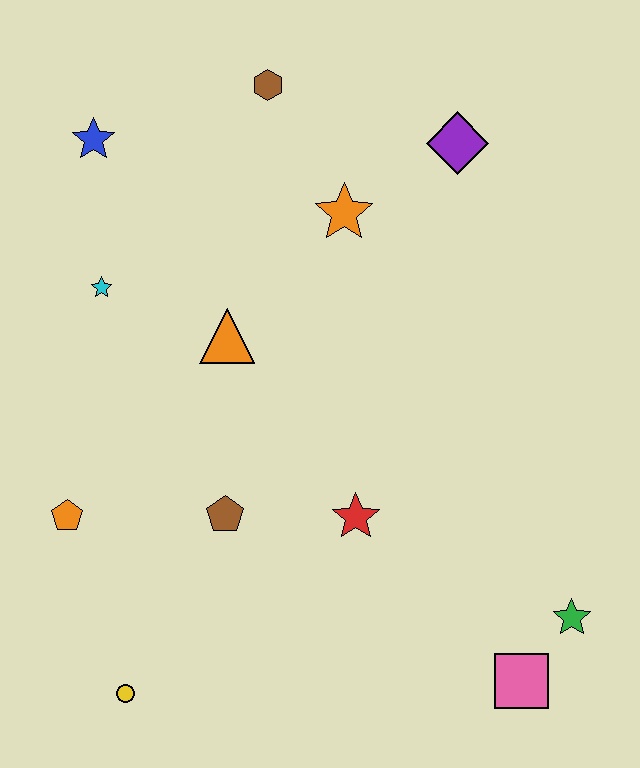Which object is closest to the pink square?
The green star is closest to the pink square.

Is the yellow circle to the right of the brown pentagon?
No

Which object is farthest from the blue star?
The pink square is farthest from the blue star.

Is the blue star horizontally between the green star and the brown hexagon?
No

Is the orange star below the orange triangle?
No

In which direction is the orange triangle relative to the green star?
The orange triangle is to the left of the green star.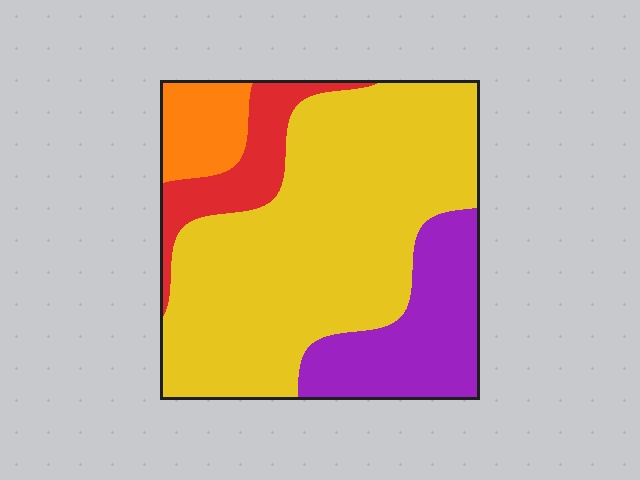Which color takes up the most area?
Yellow, at roughly 60%.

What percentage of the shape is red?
Red covers 11% of the shape.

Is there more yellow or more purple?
Yellow.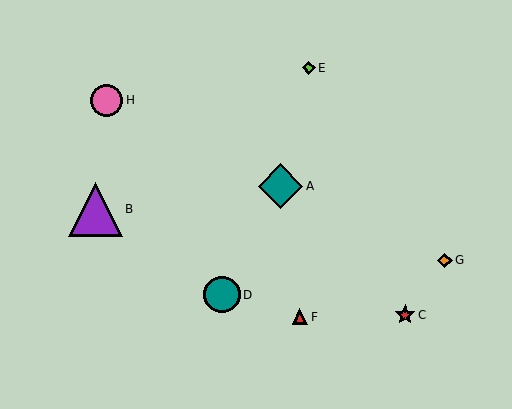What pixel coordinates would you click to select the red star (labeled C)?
Click at (405, 315) to select the red star C.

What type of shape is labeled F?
Shape F is a red triangle.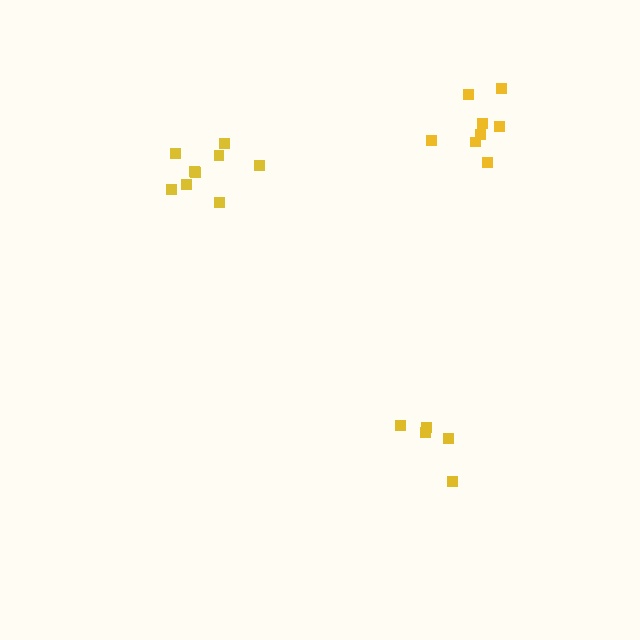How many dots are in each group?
Group 1: 5 dots, Group 2: 9 dots, Group 3: 8 dots (22 total).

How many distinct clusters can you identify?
There are 3 distinct clusters.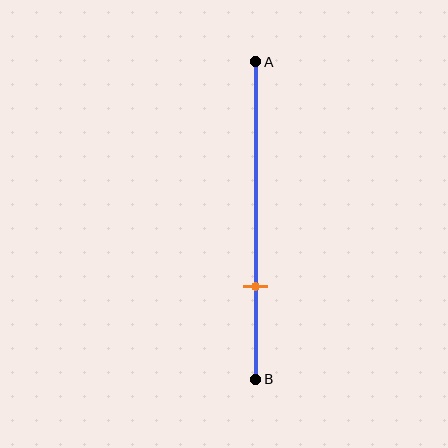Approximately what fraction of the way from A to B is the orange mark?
The orange mark is approximately 70% of the way from A to B.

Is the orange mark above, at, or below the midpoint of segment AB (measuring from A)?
The orange mark is below the midpoint of segment AB.